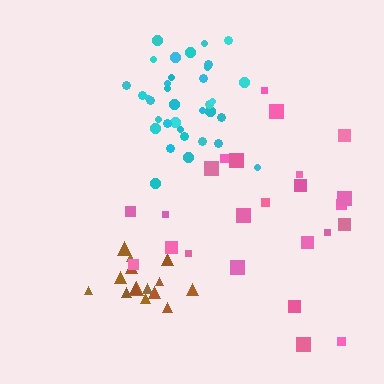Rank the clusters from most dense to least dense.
cyan, brown, pink.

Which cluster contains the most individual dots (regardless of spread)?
Cyan (35).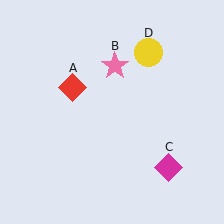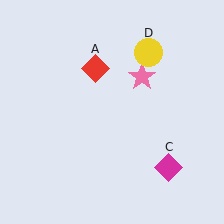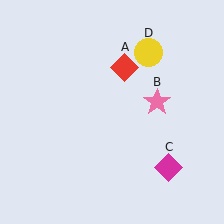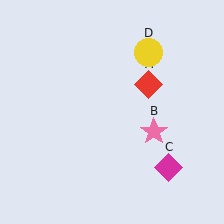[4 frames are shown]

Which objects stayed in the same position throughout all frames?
Magenta diamond (object C) and yellow circle (object D) remained stationary.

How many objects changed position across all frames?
2 objects changed position: red diamond (object A), pink star (object B).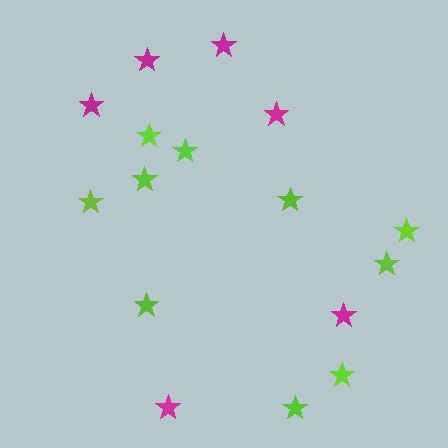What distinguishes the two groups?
There are 2 groups: one group of magenta stars (6) and one group of lime stars (10).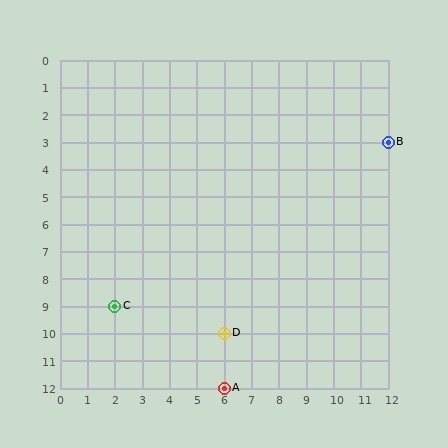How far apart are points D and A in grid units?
Points D and A are 2 rows apart.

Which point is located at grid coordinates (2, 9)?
Point C is at (2, 9).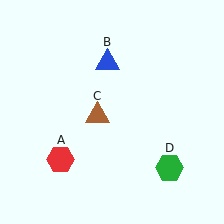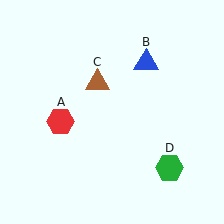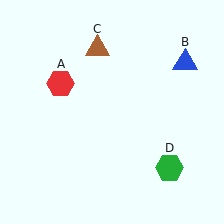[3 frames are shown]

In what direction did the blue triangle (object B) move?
The blue triangle (object B) moved right.